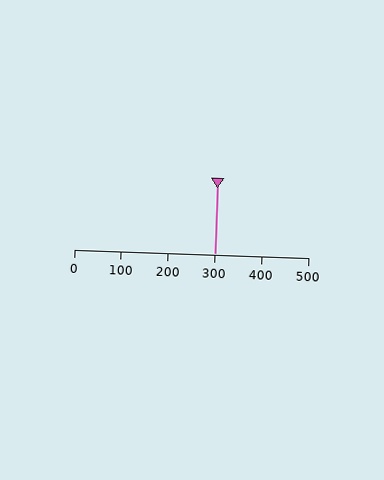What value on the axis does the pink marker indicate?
The marker indicates approximately 300.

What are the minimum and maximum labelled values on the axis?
The axis runs from 0 to 500.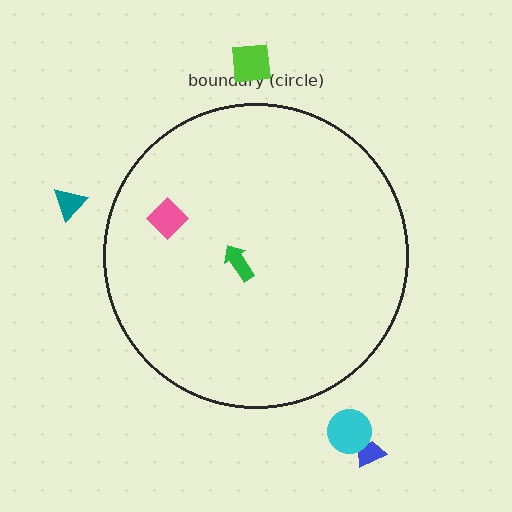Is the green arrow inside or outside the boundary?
Inside.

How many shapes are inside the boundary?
2 inside, 4 outside.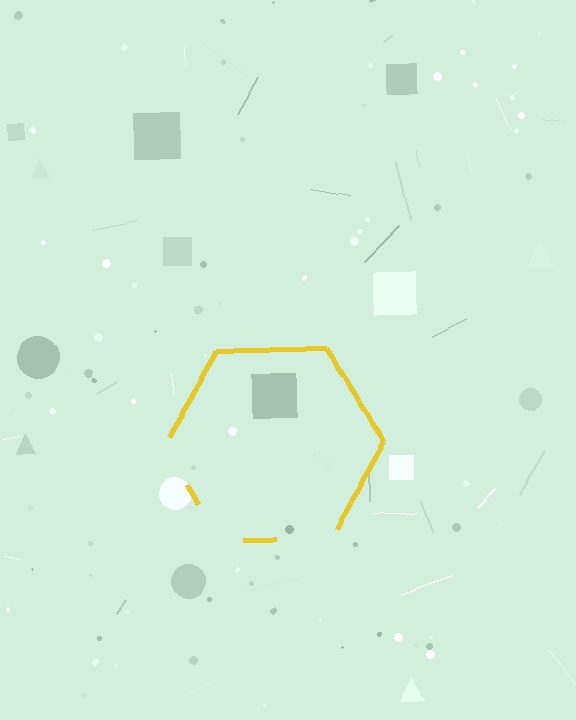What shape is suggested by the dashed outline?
The dashed outline suggests a hexagon.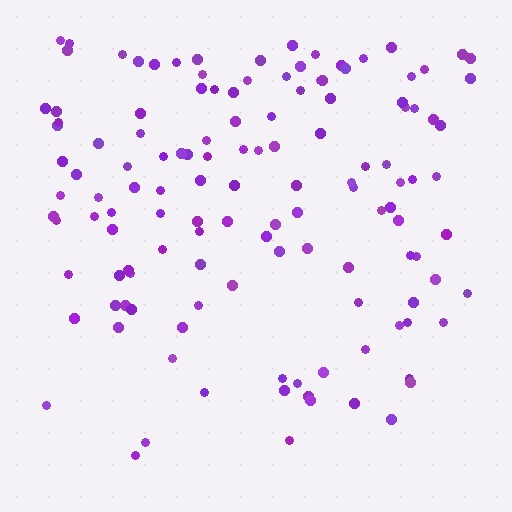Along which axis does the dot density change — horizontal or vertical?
Vertical.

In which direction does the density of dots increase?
From bottom to top, with the top side densest.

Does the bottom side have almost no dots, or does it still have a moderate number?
Still a moderate number, just noticeably fewer than the top.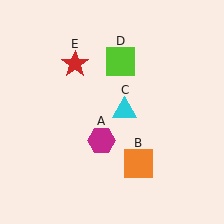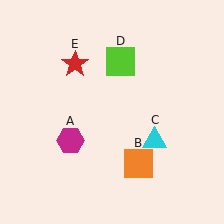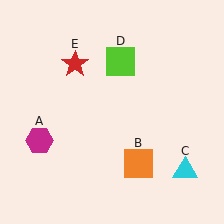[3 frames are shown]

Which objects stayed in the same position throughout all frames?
Orange square (object B) and lime square (object D) and red star (object E) remained stationary.